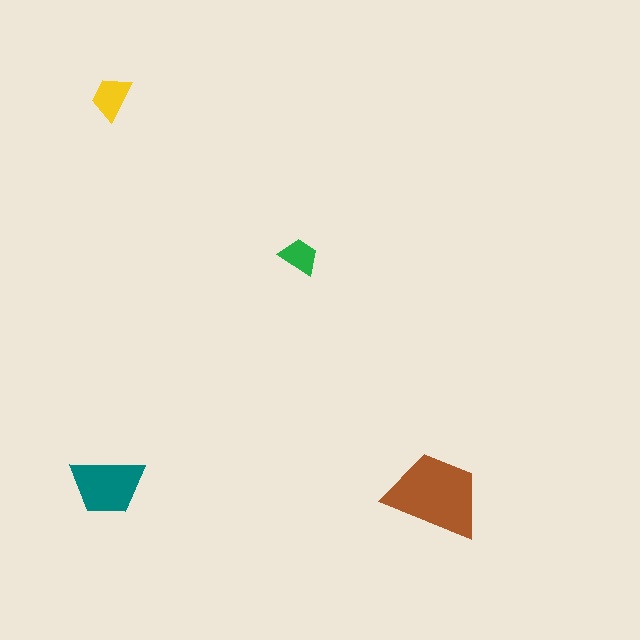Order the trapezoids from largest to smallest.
the brown one, the teal one, the yellow one, the green one.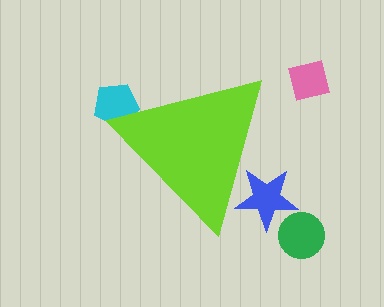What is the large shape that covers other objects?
A lime triangle.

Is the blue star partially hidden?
Yes, the blue star is partially hidden behind the lime triangle.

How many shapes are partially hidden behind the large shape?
2 shapes are partially hidden.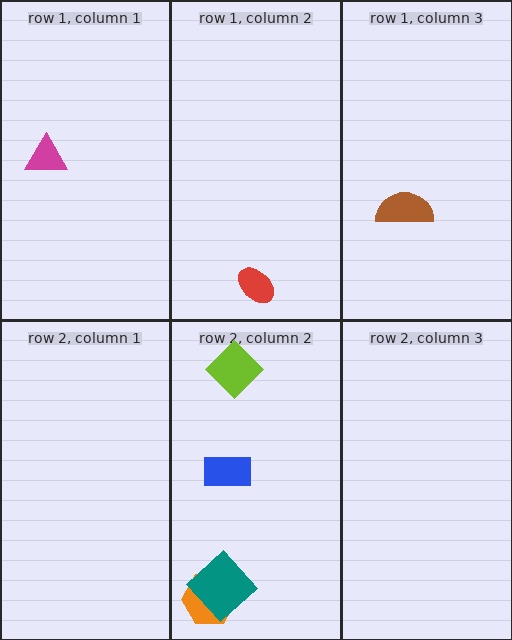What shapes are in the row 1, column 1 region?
The magenta triangle.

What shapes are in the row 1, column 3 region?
The brown semicircle.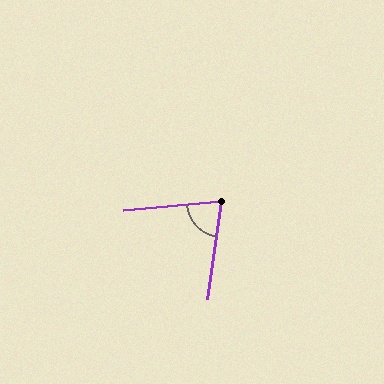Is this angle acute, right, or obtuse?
It is acute.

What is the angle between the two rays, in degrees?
Approximately 77 degrees.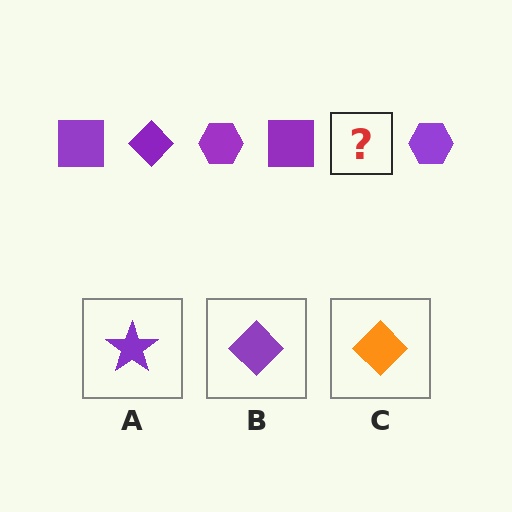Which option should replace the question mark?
Option B.